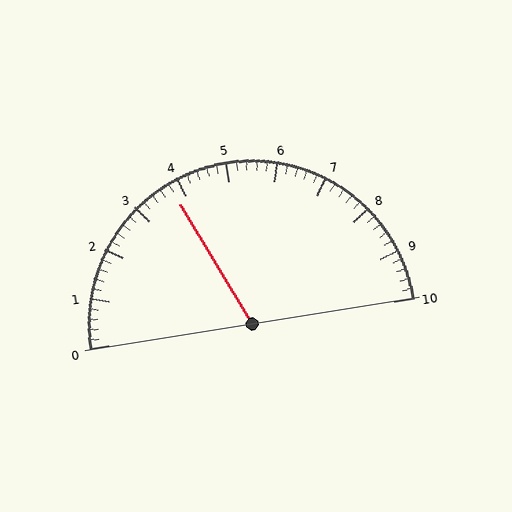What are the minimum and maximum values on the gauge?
The gauge ranges from 0 to 10.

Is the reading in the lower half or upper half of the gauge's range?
The reading is in the lower half of the range (0 to 10).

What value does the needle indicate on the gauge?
The needle indicates approximately 3.8.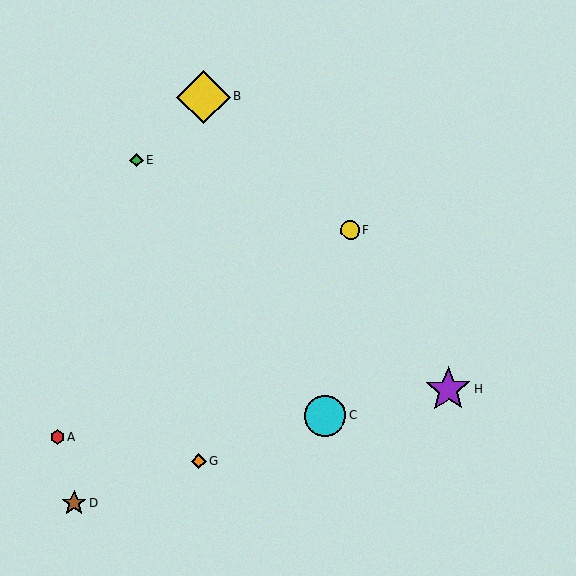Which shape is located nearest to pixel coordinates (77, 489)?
The brown star (labeled D) at (74, 503) is nearest to that location.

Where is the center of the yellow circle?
The center of the yellow circle is at (350, 230).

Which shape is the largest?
The yellow diamond (labeled B) is the largest.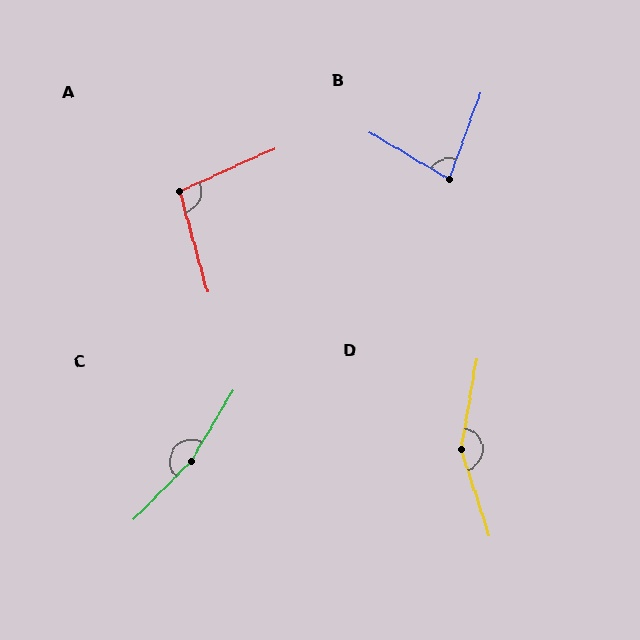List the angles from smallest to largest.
B (79°), A (99°), D (152°), C (166°).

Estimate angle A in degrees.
Approximately 99 degrees.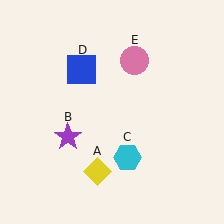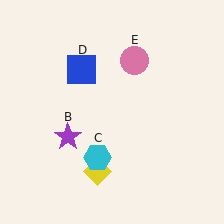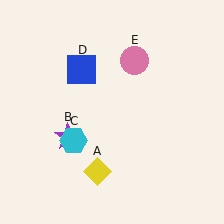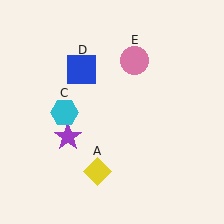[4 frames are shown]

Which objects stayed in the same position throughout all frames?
Yellow diamond (object A) and purple star (object B) and blue square (object D) and pink circle (object E) remained stationary.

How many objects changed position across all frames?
1 object changed position: cyan hexagon (object C).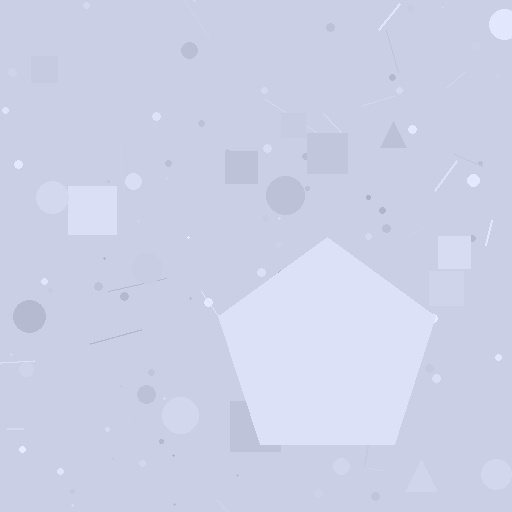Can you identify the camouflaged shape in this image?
The camouflaged shape is a pentagon.